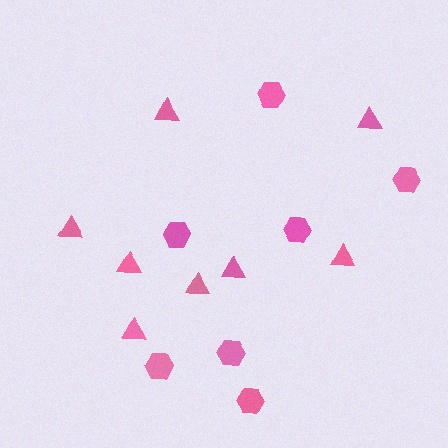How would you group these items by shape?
There are 2 groups: one group of hexagons (7) and one group of triangles (8).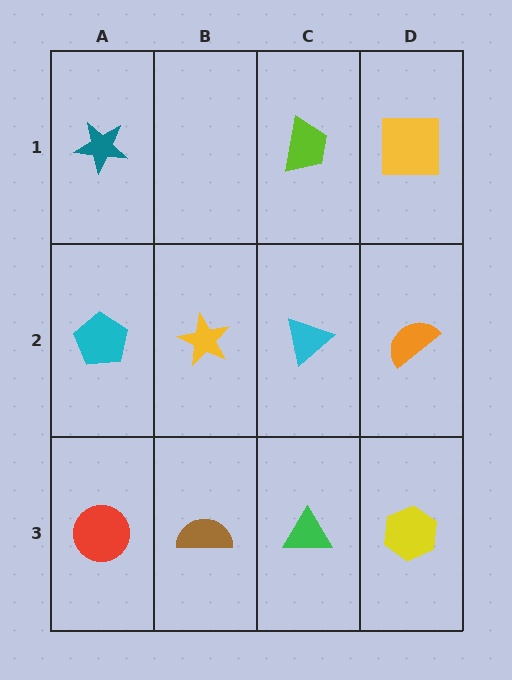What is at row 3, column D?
A yellow hexagon.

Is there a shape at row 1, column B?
No, that cell is empty.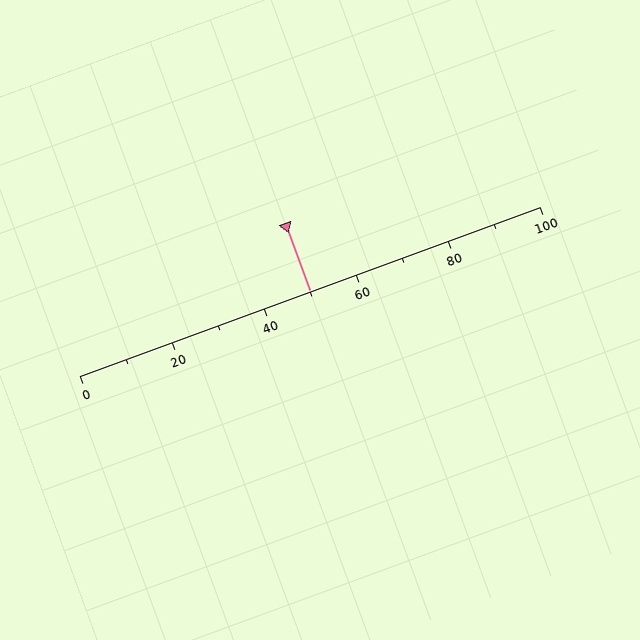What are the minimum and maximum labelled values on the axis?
The axis runs from 0 to 100.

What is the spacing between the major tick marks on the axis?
The major ticks are spaced 20 apart.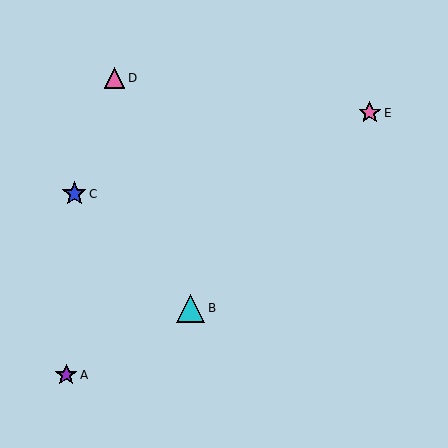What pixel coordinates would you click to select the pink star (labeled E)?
Click at (370, 113) to select the pink star E.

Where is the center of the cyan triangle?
The center of the cyan triangle is at (191, 308).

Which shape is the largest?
The cyan triangle (labeled B) is the largest.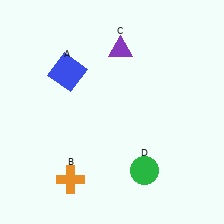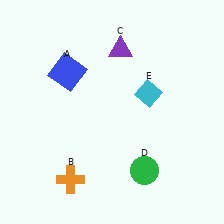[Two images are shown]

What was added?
A cyan diamond (E) was added in Image 2.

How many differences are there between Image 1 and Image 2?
There is 1 difference between the two images.